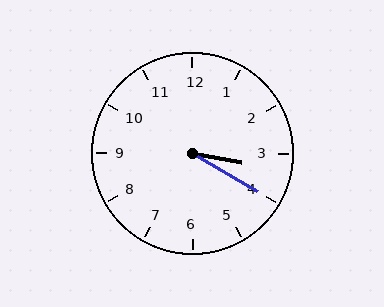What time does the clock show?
3:20.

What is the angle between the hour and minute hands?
Approximately 20 degrees.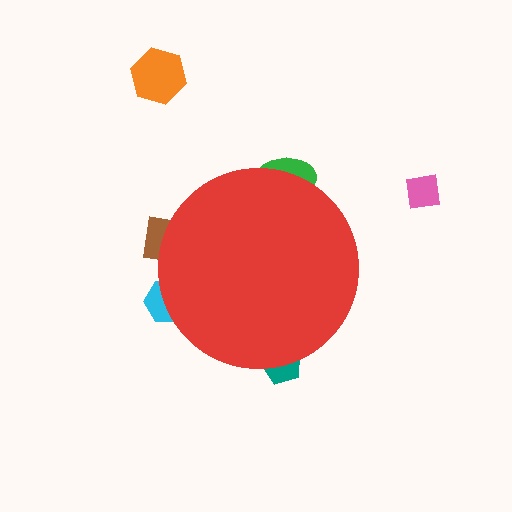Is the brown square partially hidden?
Yes, the brown square is partially hidden behind the red circle.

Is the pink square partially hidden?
No, the pink square is fully visible.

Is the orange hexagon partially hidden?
No, the orange hexagon is fully visible.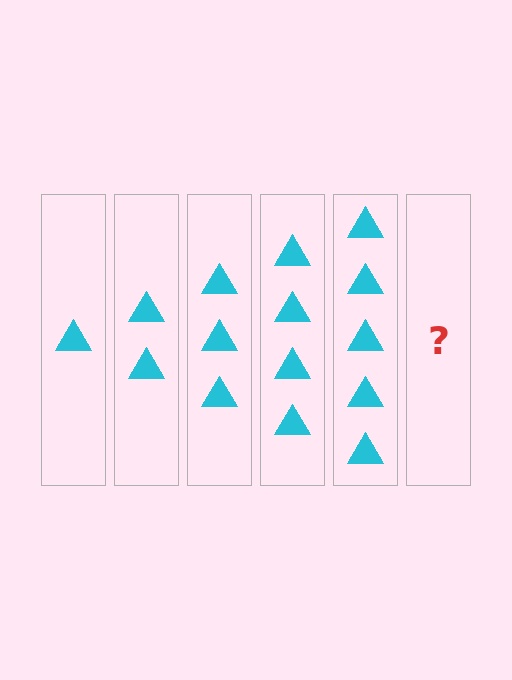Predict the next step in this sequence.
The next step is 6 triangles.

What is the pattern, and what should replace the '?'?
The pattern is that each step adds one more triangle. The '?' should be 6 triangles.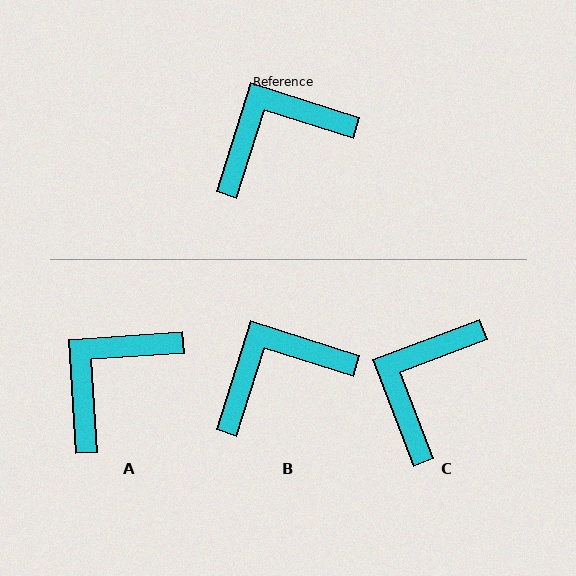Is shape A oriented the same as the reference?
No, it is off by about 21 degrees.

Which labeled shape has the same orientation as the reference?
B.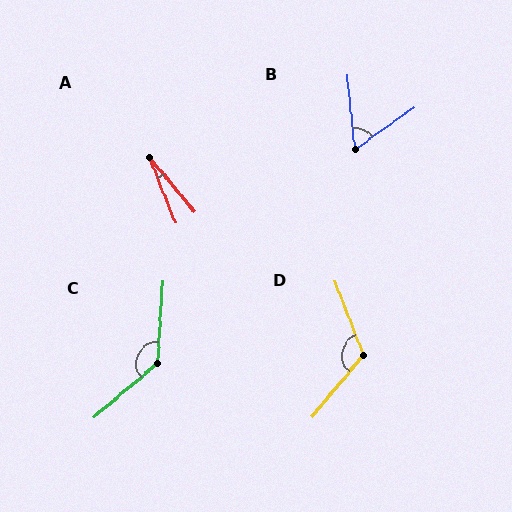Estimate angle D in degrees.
Approximately 119 degrees.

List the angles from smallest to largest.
A (18°), B (60°), D (119°), C (134°).